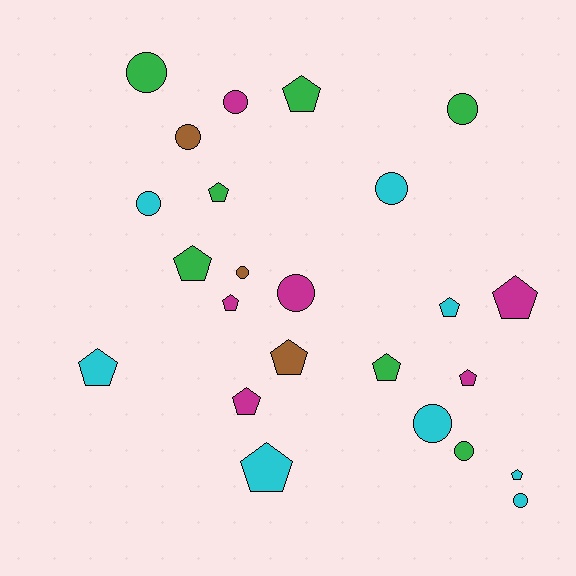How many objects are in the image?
There are 24 objects.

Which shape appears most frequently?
Pentagon, with 13 objects.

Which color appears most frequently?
Cyan, with 8 objects.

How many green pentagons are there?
There are 4 green pentagons.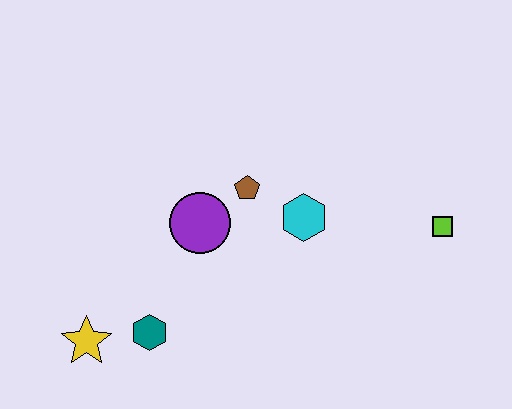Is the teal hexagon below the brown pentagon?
Yes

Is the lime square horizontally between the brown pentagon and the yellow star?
No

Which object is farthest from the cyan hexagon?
The yellow star is farthest from the cyan hexagon.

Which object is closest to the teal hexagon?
The yellow star is closest to the teal hexagon.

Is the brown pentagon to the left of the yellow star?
No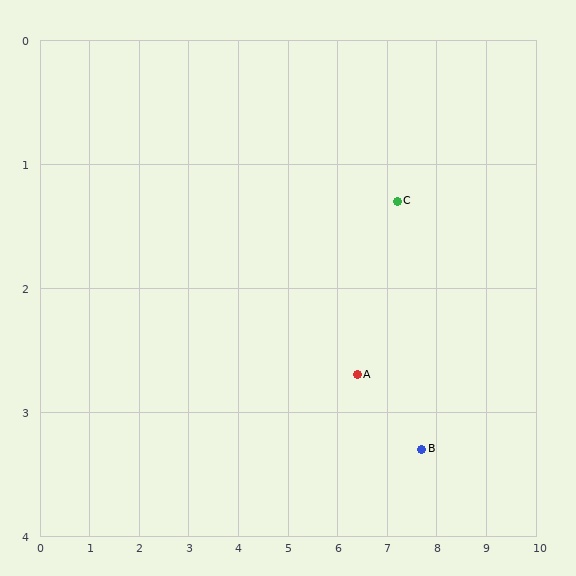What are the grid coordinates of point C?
Point C is at approximately (7.2, 1.3).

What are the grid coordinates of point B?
Point B is at approximately (7.7, 3.3).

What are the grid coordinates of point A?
Point A is at approximately (6.4, 2.7).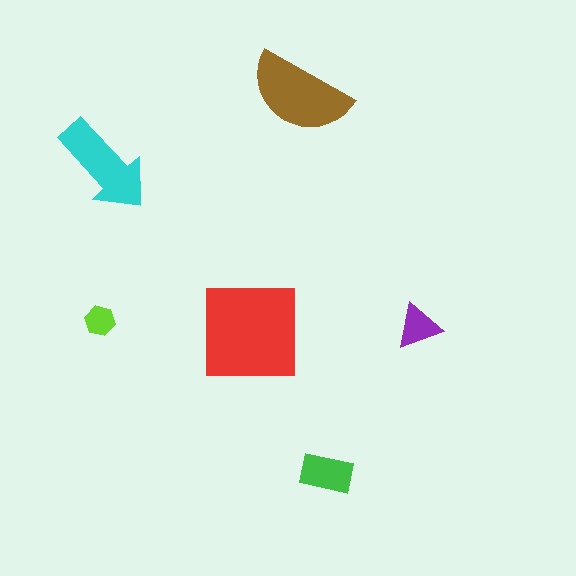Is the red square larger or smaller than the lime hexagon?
Larger.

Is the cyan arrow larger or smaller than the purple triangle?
Larger.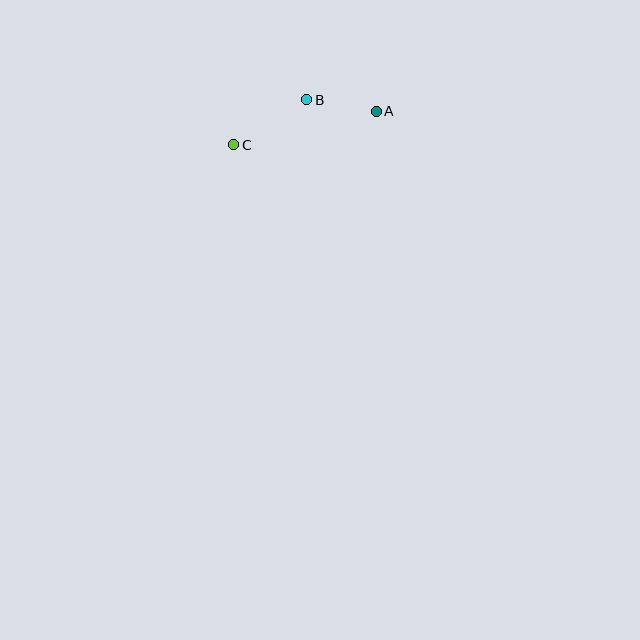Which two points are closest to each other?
Points A and B are closest to each other.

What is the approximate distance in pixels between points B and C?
The distance between B and C is approximately 86 pixels.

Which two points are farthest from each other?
Points A and C are farthest from each other.